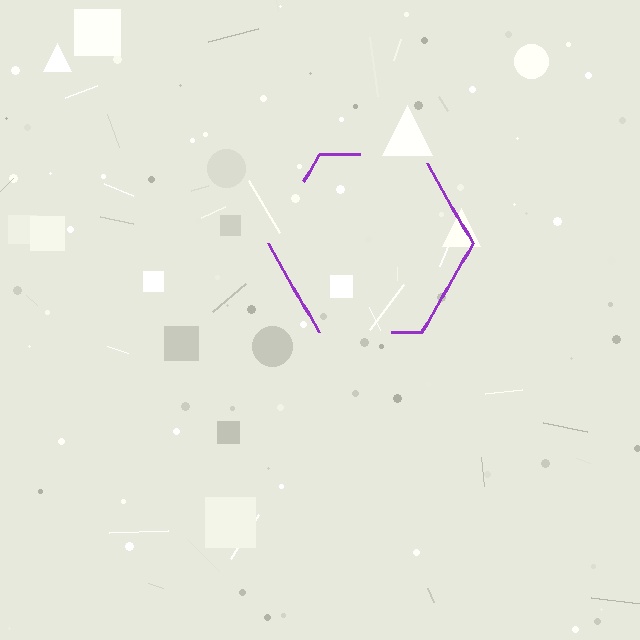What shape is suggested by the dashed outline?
The dashed outline suggests a hexagon.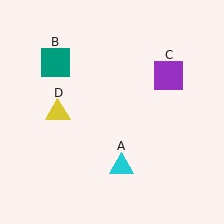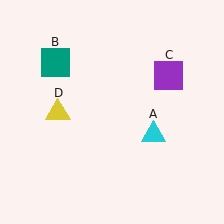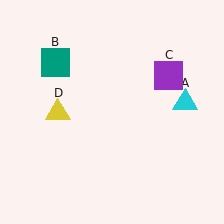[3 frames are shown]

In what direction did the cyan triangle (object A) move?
The cyan triangle (object A) moved up and to the right.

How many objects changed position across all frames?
1 object changed position: cyan triangle (object A).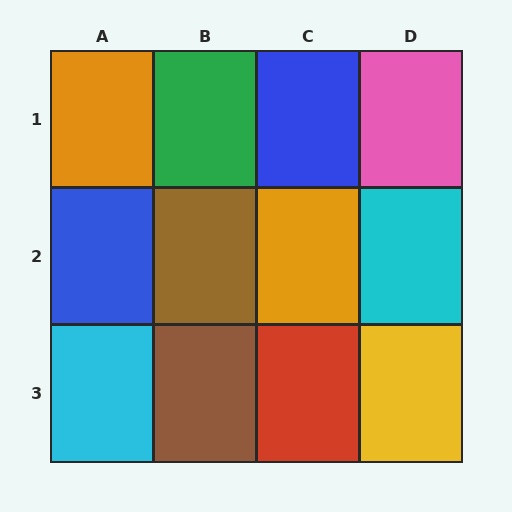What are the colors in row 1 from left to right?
Orange, green, blue, pink.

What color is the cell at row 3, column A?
Cyan.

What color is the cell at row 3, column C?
Red.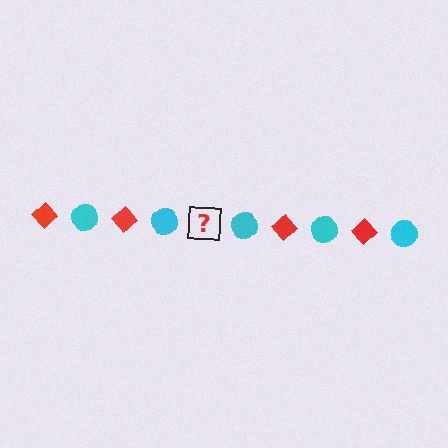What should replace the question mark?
The question mark should be replaced with a red diamond.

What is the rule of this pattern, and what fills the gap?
The rule is that the pattern alternates between red diamond and cyan circle. The gap should be filled with a red diamond.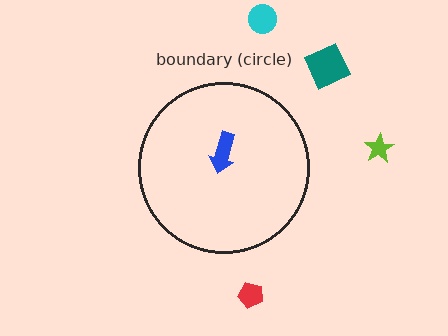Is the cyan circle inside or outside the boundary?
Outside.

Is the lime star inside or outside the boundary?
Outside.